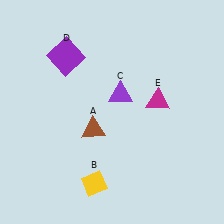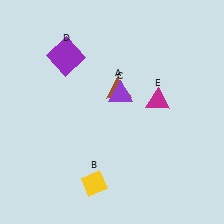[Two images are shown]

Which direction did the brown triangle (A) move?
The brown triangle (A) moved up.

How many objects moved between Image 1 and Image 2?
1 object moved between the two images.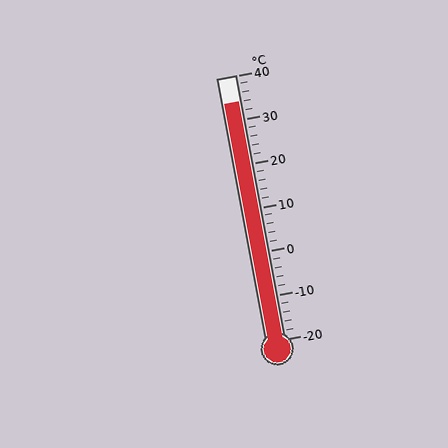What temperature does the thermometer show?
The thermometer shows approximately 34°C.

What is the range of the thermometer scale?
The thermometer scale ranges from -20°C to 40°C.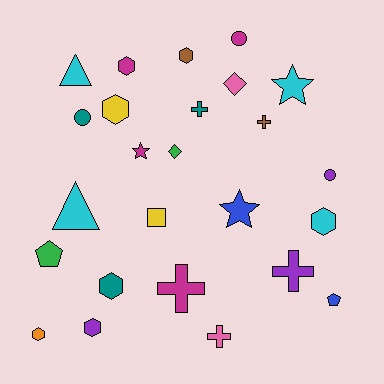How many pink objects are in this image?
There are 2 pink objects.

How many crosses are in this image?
There are 5 crosses.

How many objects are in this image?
There are 25 objects.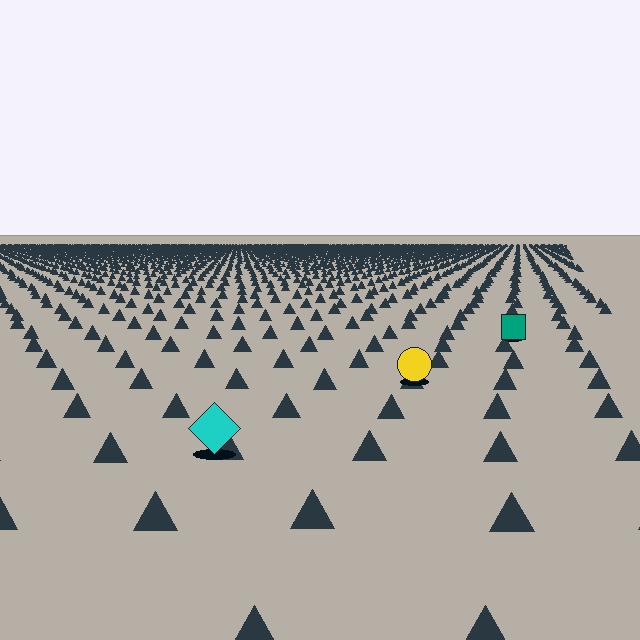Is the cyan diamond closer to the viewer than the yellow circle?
Yes. The cyan diamond is closer — you can tell from the texture gradient: the ground texture is coarser near it.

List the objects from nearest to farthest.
From nearest to farthest: the cyan diamond, the yellow circle, the teal square.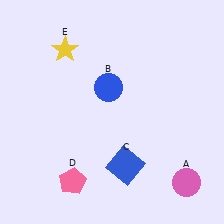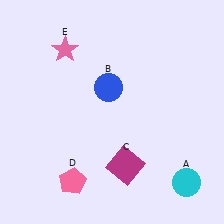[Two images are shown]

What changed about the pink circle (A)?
In Image 1, A is pink. In Image 2, it changed to cyan.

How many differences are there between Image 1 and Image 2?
There are 3 differences between the two images.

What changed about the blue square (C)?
In Image 1, C is blue. In Image 2, it changed to magenta.